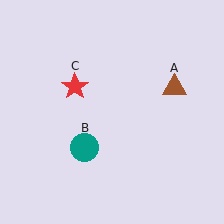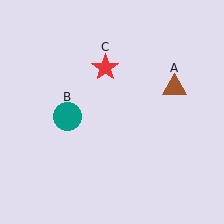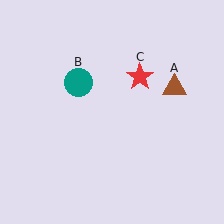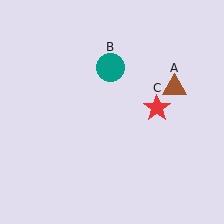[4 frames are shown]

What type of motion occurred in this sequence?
The teal circle (object B), red star (object C) rotated clockwise around the center of the scene.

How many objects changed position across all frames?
2 objects changed position: teal circle (object B), red star (object C).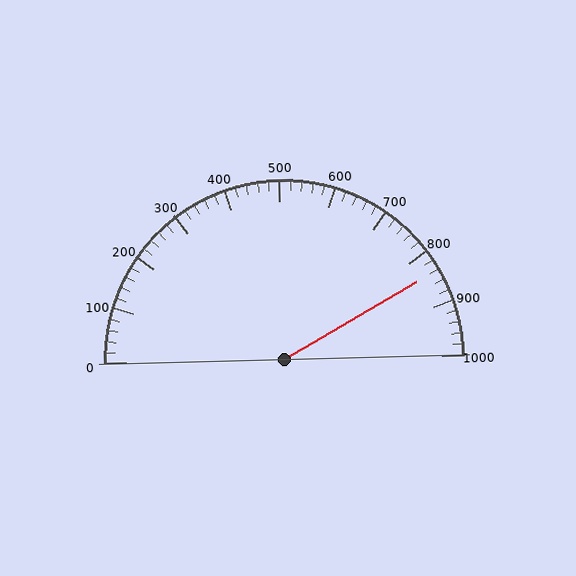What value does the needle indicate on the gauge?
The needle indicates approximately 840.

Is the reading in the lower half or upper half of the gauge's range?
The reading is in the upper half of the range (0 to 1000).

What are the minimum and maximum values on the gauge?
The gauge ranges from 0 to 1000.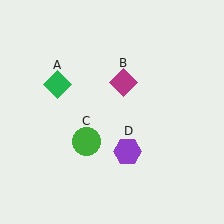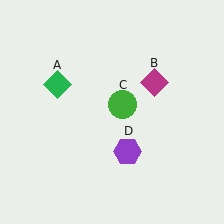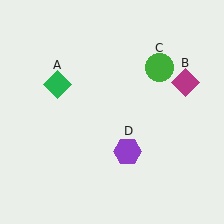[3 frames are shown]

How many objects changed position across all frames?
2 objects changed position: magenta diamond (object B), green circle (object C).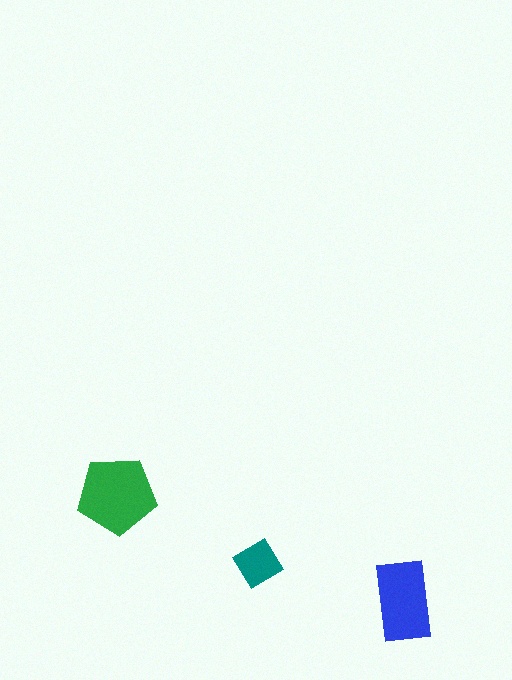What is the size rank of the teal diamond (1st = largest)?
3rd.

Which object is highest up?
The green pentagon is topmost.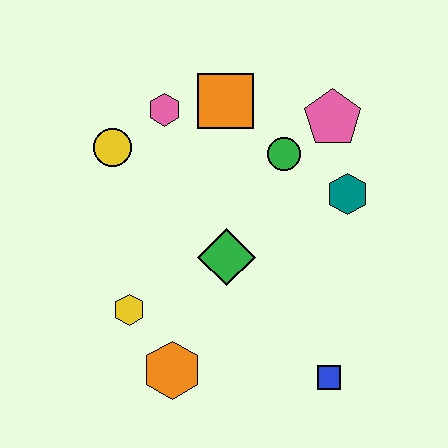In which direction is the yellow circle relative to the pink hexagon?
The yellow circle is to the left of the pink hexagon.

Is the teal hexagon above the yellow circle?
No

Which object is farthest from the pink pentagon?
The orange hexagon is farthest from the pink pentagon.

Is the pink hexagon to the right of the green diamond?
No